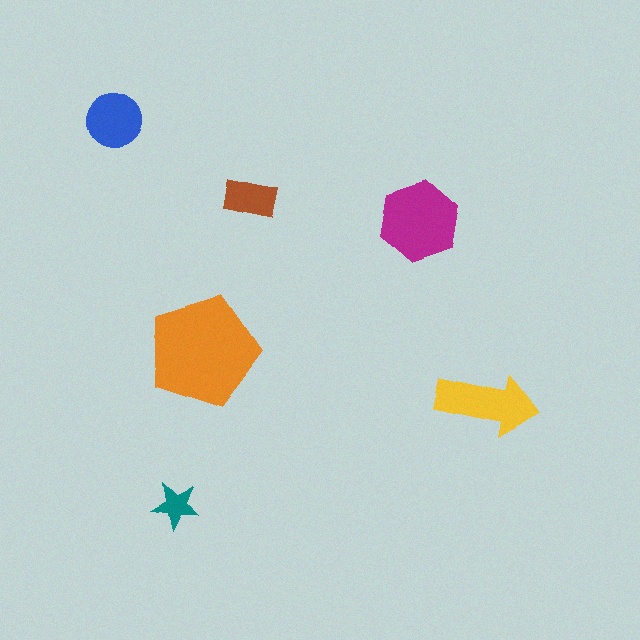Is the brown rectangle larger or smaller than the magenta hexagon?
Smaller.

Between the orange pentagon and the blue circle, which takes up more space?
The orange pentagon.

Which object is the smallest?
The teal star.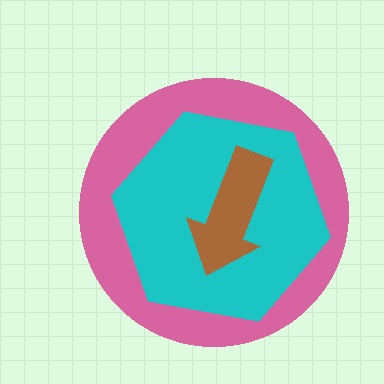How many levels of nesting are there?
3.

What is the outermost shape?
The pink circle.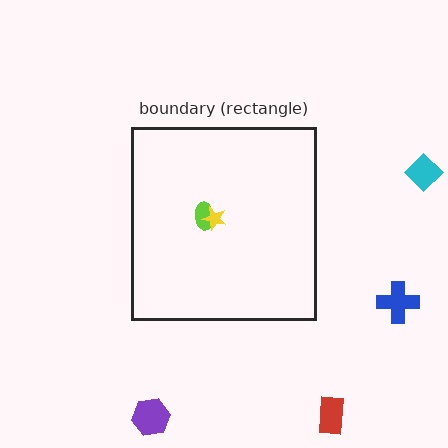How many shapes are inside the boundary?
2 inside, 4 outside.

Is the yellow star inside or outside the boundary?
Inside.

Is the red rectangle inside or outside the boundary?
Outside.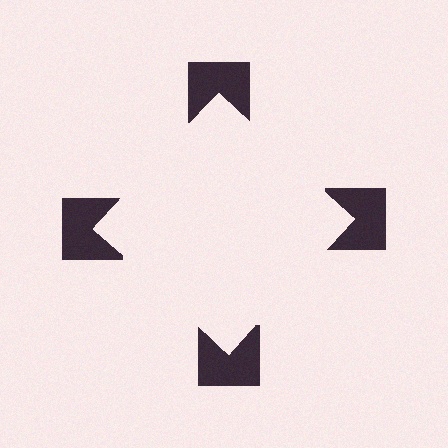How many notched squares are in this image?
There are 4 — one at each vertex of the illusory square.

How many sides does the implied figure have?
4 sides.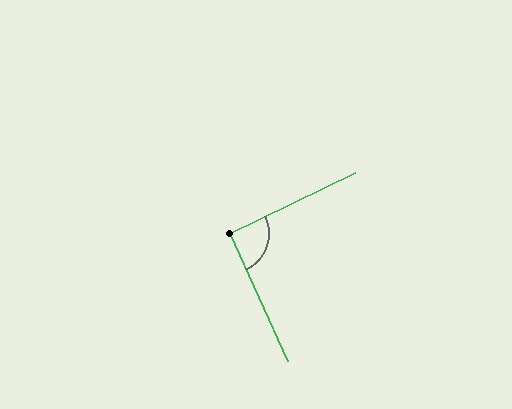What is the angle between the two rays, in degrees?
Approximately 92 degrees.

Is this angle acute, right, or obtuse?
It is approximately a right angle.